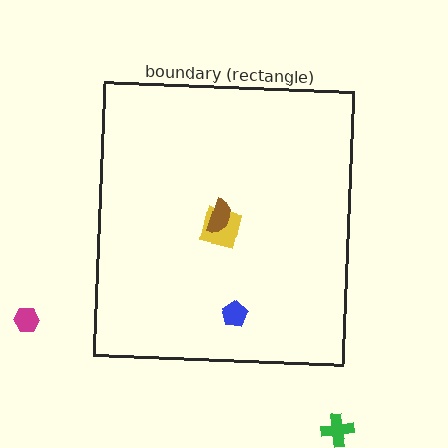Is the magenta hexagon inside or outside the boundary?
Outside.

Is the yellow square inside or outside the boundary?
Inside.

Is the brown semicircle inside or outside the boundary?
Inside.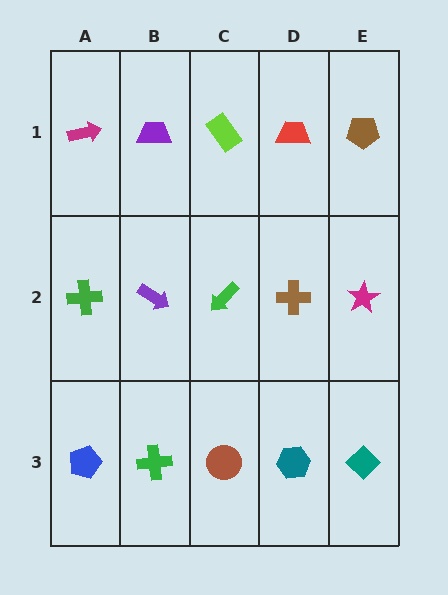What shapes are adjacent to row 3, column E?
A magenta star (row 2, column E), a teal hexagon (row 3, column D).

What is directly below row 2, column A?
A blue pentagon.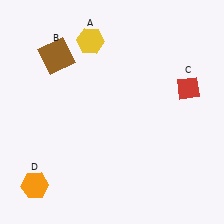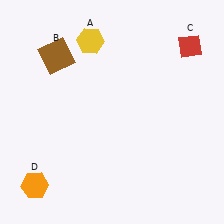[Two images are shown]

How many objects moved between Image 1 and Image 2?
1 object moved between the two images.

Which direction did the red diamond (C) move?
The red diamond (C) moved up.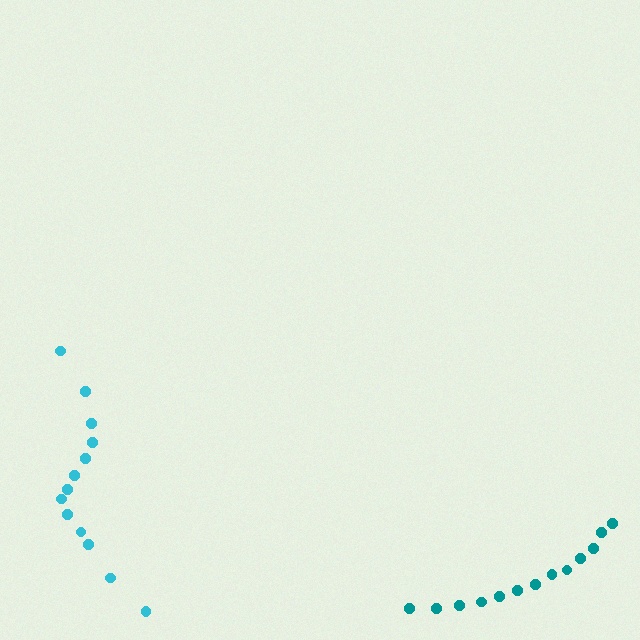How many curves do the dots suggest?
There are 2 distinct paths.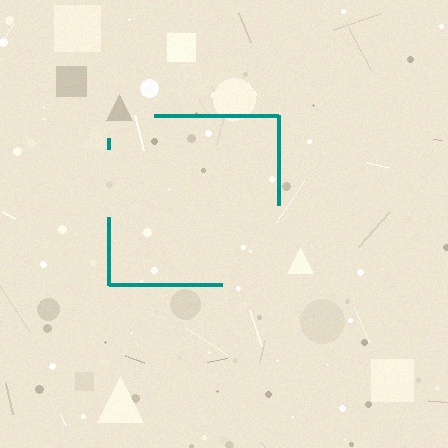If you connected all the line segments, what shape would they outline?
They would outline a square.